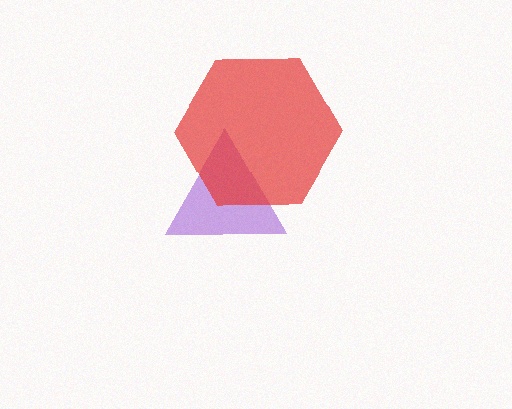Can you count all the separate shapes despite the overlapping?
Yes, there are 2 separate shapes.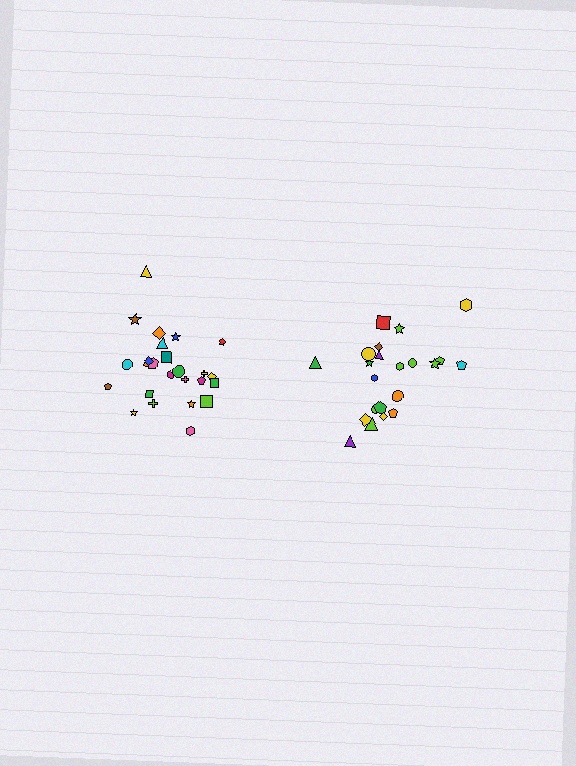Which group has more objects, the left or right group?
The left group.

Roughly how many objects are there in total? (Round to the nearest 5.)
Roughly 45 objects in total.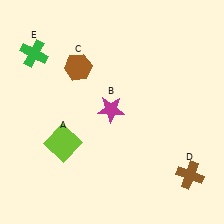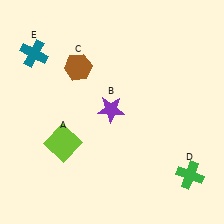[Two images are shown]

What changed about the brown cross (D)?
In Image 1, D is brown. In Image 2, it changed to green.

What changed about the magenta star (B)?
In Image 1, B is magenta. In Image 2, it changed to purple.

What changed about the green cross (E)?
In Image 1, E is green. In Image 2, it changed to teal.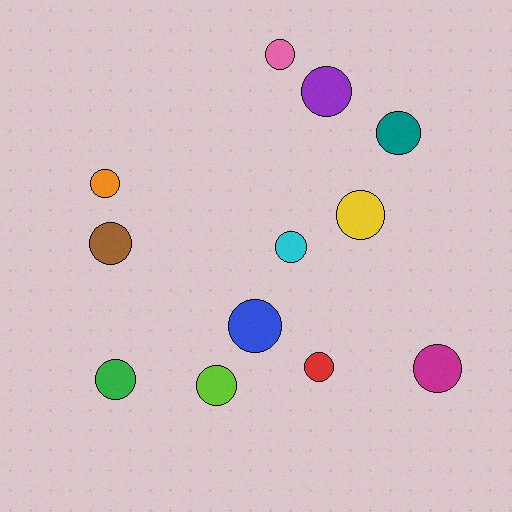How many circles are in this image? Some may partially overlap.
There are 12 circles.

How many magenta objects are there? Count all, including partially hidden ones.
There is 1 magenta object.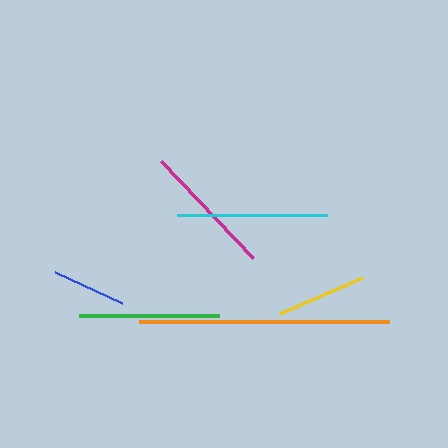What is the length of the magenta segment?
The magenta segment is approximately 134 pixels long.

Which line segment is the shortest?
The blue line is the shortest at approximately 74 pixels.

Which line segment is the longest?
The orange line is the longest at approximately 250 pixels.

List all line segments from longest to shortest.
From longest to shortest: orange, cyan, green, magenta, yellow, blue.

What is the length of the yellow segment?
The yellow segment is approximately 90 pixels long.